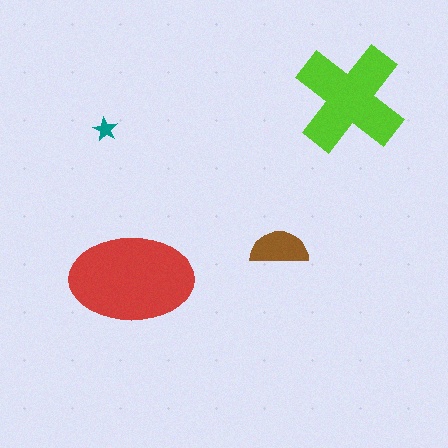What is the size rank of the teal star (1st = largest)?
4th.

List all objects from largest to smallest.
The red ellipse, the lime cross, the brown semicircle, the teal star.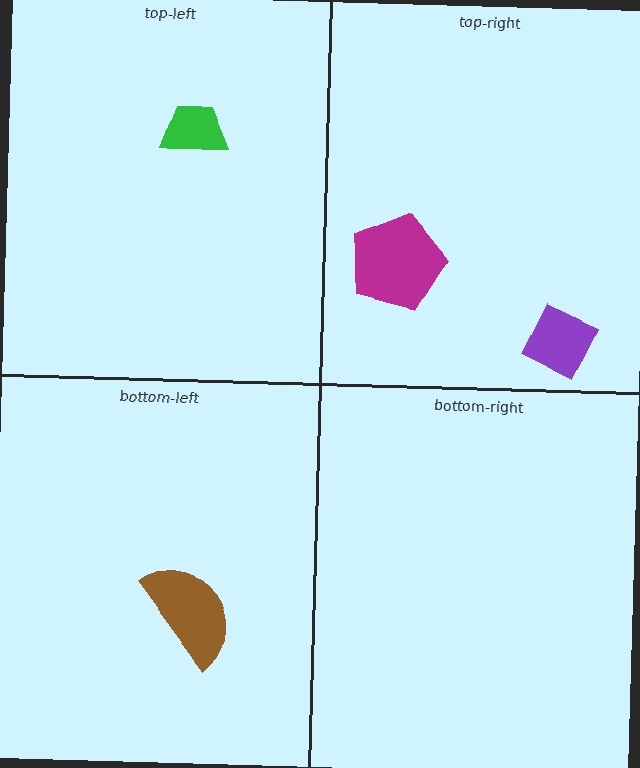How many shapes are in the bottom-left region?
1.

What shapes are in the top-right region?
The magenta pentagon, the purple diamond.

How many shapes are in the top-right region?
2.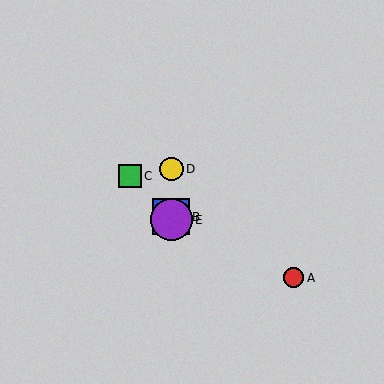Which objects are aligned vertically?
Objects B, D, E are aligned vertically.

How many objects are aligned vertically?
3 objects (B, D, E) are aligned vertically.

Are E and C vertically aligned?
No, E is at x≈171 and C is at x≈130.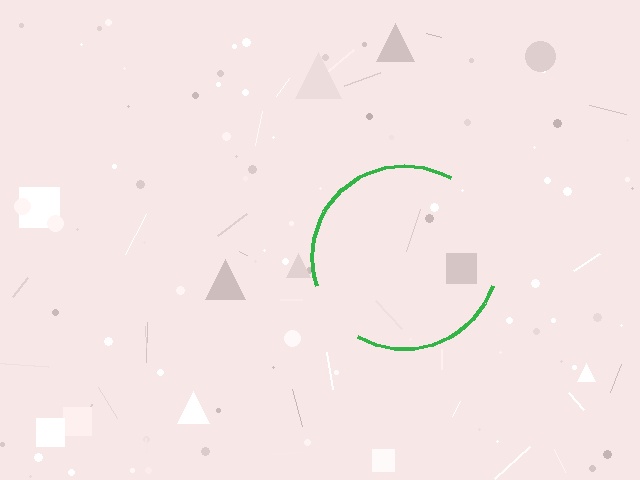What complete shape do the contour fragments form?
The contour fragments form a circle.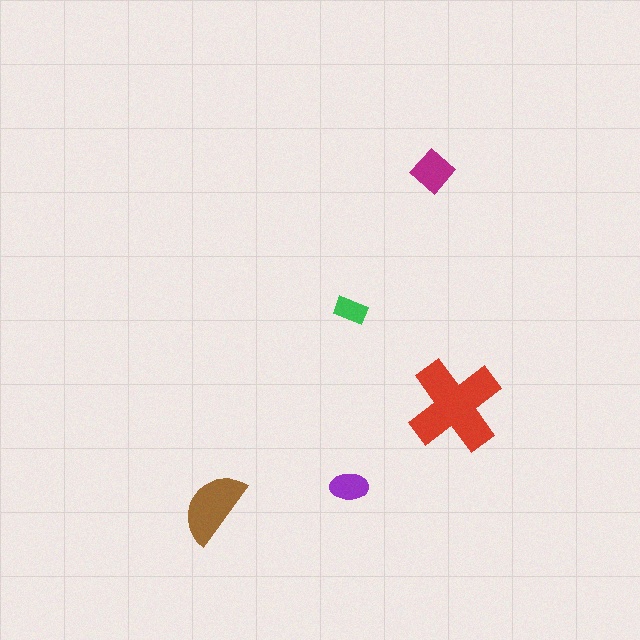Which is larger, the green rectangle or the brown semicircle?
The brown semicircle.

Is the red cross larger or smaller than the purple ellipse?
Larger.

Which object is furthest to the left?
The brown semicircle is leftmost.